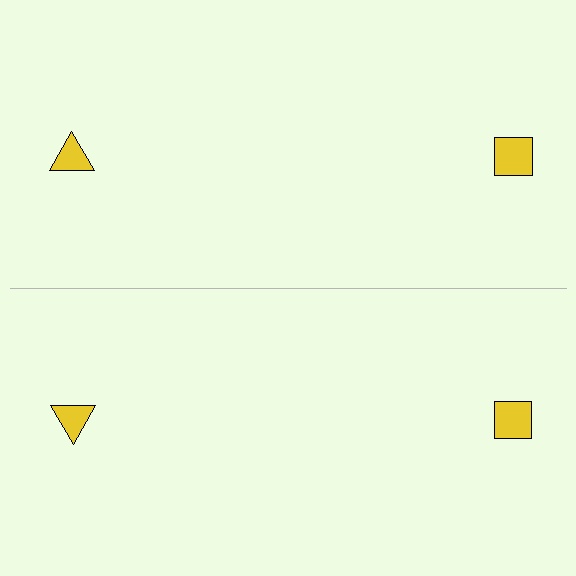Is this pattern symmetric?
Yes, this pattern has bilateral (reflection) symmetry.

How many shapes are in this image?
There are 4 shapes in this image.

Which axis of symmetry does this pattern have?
The pattern has a horizontal axis of symmetry running through the center of the image.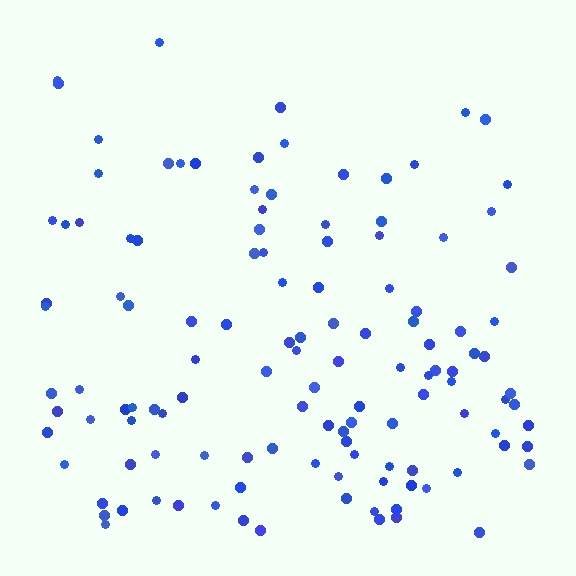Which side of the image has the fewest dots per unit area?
The top.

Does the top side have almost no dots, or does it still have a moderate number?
Still a moderate number, just noticeably fewer than the bottom.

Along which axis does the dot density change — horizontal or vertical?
Vertical.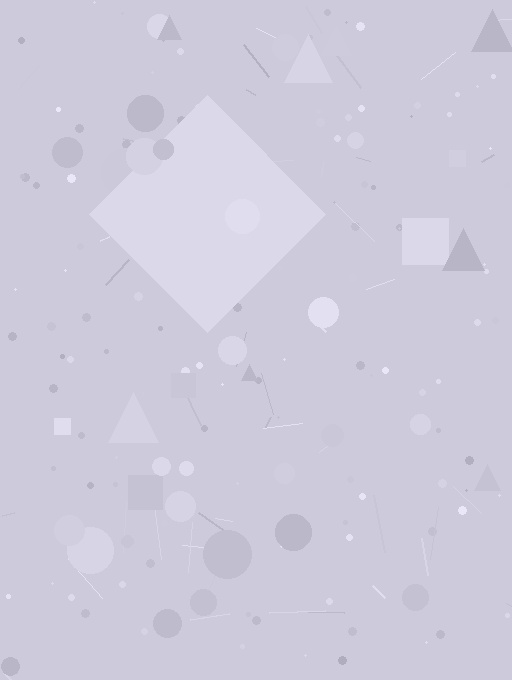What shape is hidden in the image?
A diamond is hidden in the image.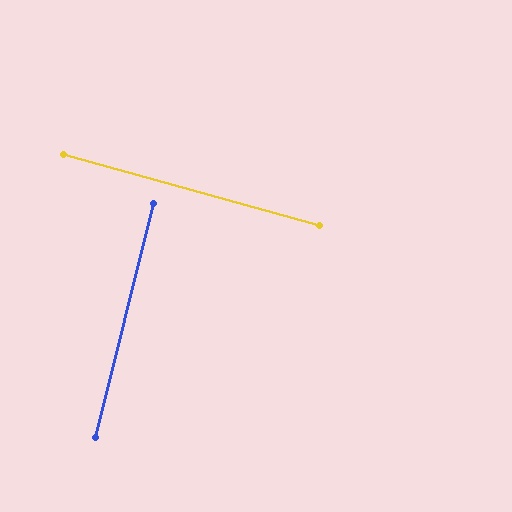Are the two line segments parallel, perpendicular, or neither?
Perpendicular — they meet at approximately 88°.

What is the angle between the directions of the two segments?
Approximately 88 degrees.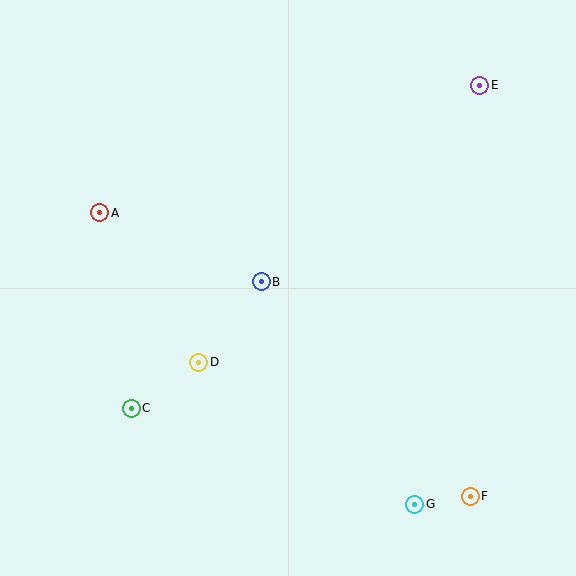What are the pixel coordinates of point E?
Point E is at (480, 85).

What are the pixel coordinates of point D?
Point D is at (199, 362).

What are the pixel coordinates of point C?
Point C is at (131, 408).